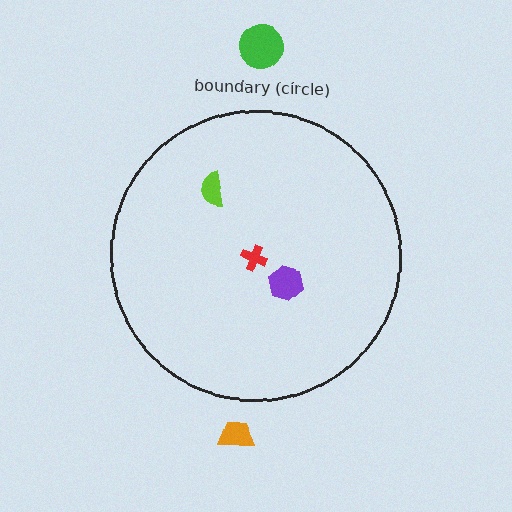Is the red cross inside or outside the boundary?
Inside.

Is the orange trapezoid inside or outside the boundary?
Outside.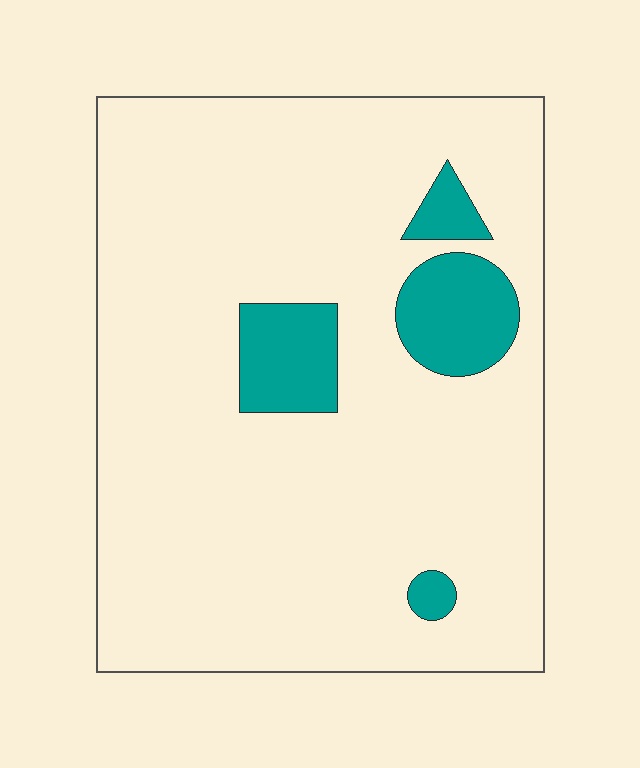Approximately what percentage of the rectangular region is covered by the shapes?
Approximately 10%.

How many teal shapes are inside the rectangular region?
4.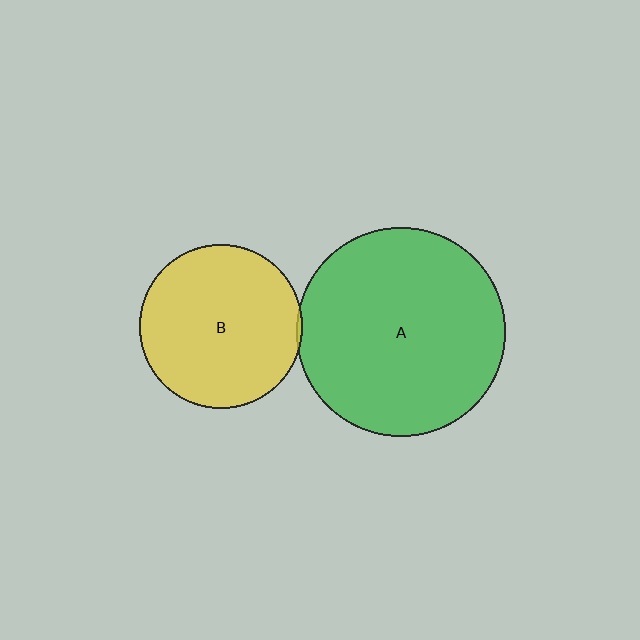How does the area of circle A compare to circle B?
Approximately 1.6 times.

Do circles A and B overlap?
Yes.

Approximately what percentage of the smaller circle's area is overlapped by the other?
Approximately 5%.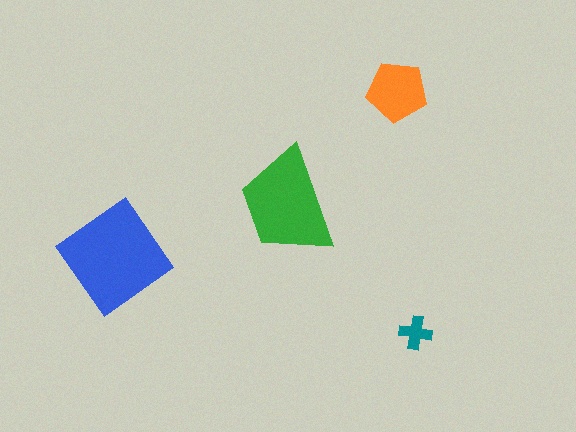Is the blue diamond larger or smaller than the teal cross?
Larger.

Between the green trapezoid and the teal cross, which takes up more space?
The green trapezoid.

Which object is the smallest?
The teal cross.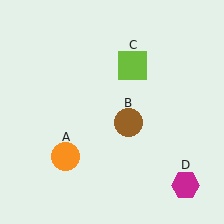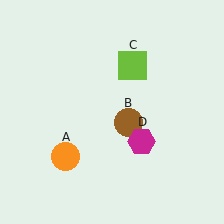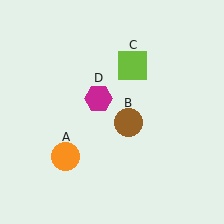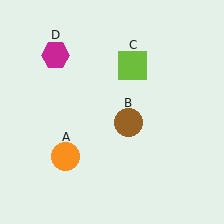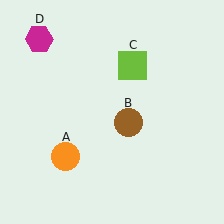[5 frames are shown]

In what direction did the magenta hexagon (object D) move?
The magenta hexagon (object D) moved up and to the left.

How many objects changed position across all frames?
1 object changed position: magenta hexagon (object D).